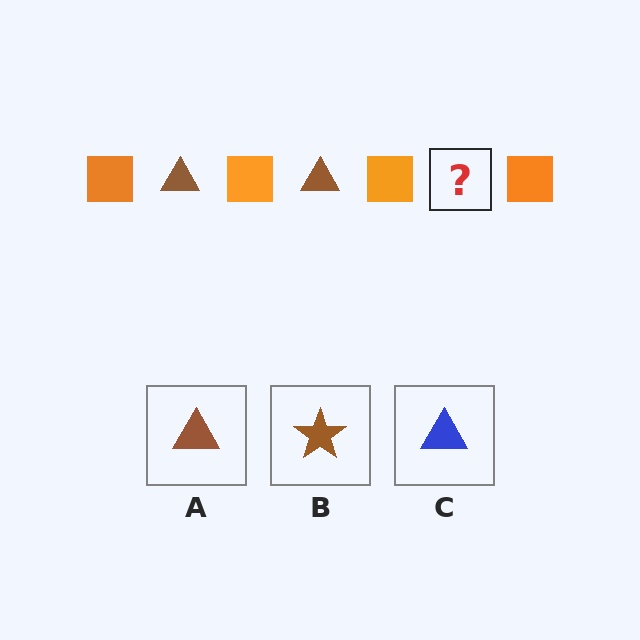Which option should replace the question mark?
Option A.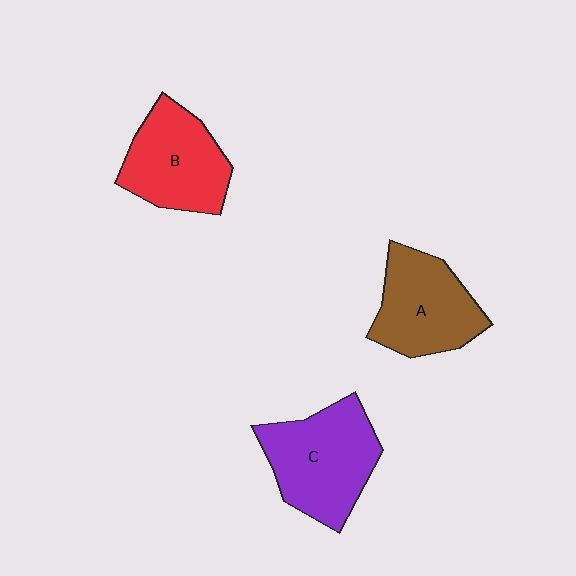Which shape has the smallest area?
Shape A (brown).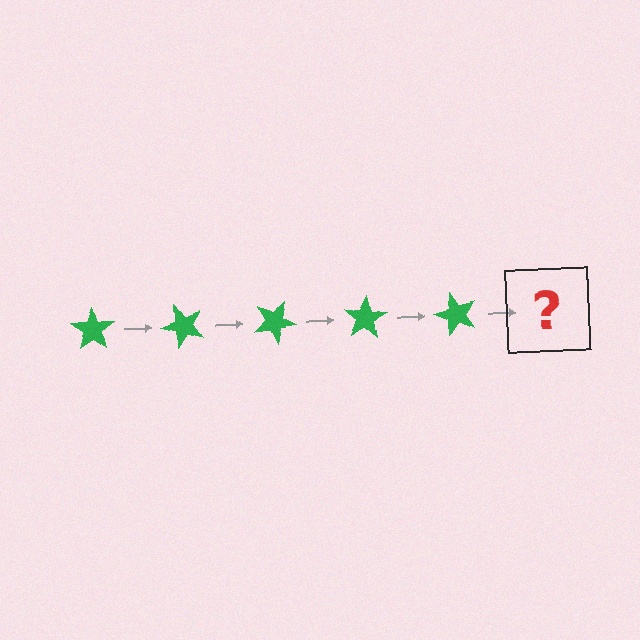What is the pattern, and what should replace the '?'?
The pattern is that the star rotates 50 degrees each step. The '?' should be a green star rotated 250 degrees.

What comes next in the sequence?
The next element should be a green star rotated 250 degrees.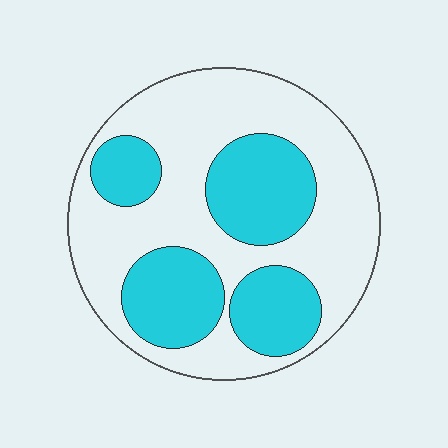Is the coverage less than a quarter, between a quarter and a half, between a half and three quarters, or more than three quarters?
Between a quarter and a half.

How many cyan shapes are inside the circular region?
4.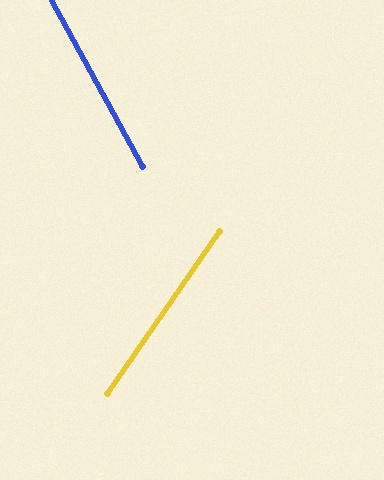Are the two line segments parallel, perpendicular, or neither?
Neither parallel nor perpendicular — they differ by about 63°.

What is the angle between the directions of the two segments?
Approximately 63 degrees.